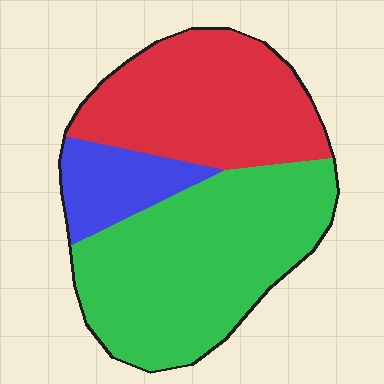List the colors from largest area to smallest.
From largest to smallest: green, red, blue.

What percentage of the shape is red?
Red takes up about three eighths (3/8) of the shape.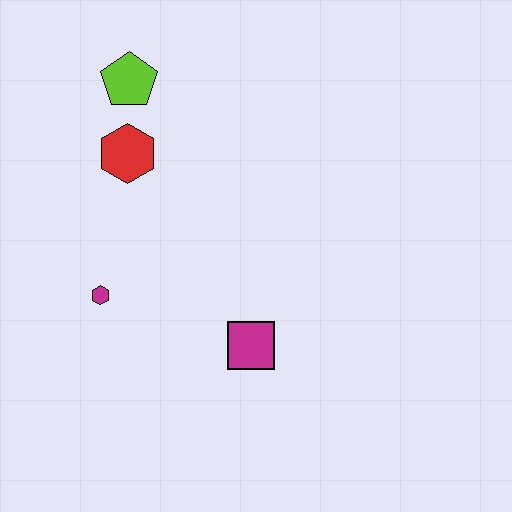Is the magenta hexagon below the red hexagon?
Yes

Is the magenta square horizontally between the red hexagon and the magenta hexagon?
No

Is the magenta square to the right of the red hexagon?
Yes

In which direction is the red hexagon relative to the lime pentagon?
The red hexagon is below the lime pentagon.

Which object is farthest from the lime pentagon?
The magenta square is farthest from the lime pentagon.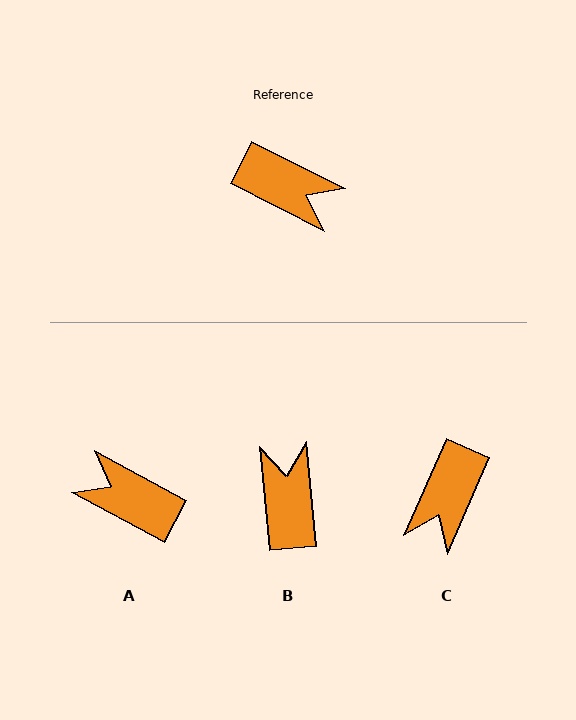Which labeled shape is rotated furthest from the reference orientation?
A, about 179 degrees away.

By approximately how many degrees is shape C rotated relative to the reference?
Approximately 87 degrees clockwise.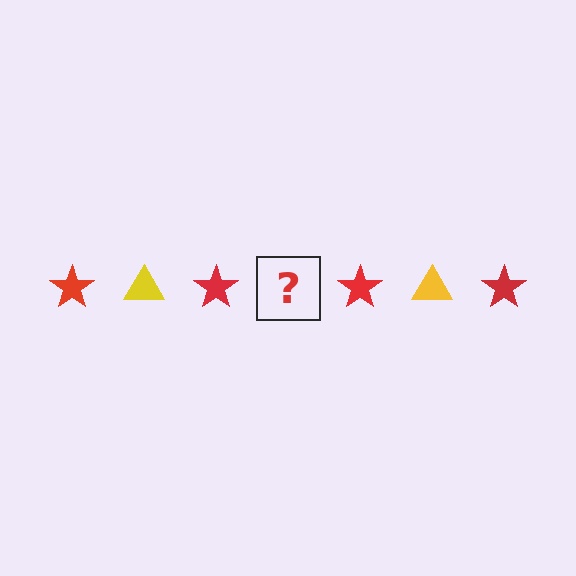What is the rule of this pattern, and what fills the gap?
The rule is that the pattern alternates between red star and yellow triangle. The gap should be filled with a yellow triangle.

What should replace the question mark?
The question mark should be replaced with a yellow triangle.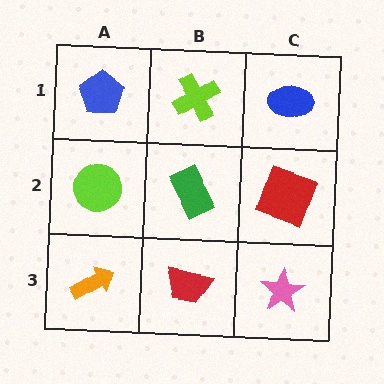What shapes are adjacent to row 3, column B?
A green rectangle (row 2, column B), an orange arrow (row 3, column A), a pink star (row 3, column C).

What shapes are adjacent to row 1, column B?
A green rectangle (row 2, column B), a blue pentagon (row 1, column A), a blue ellipse (row 1, column C).